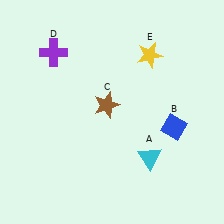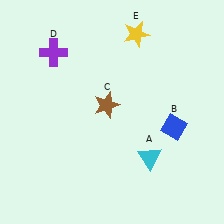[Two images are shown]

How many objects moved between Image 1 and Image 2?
1 object moved between the two images.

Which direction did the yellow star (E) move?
The yellow star (E) moved up.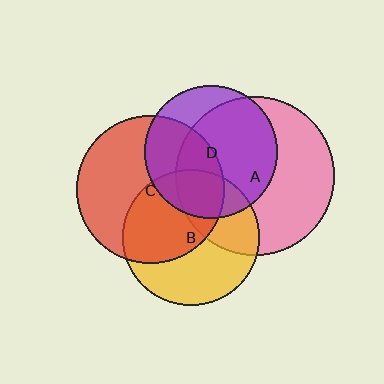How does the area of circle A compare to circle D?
Approximately 1.4 times.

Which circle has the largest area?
Circle A (pink).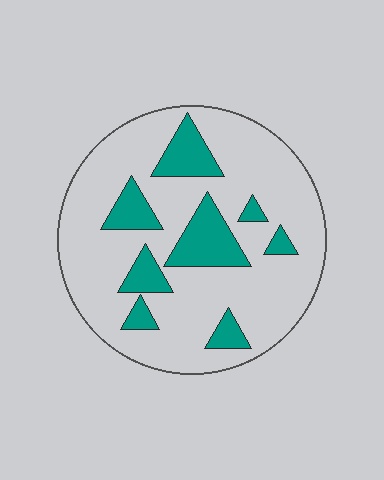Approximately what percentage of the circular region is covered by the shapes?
Approximately 20%.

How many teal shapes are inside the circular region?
8.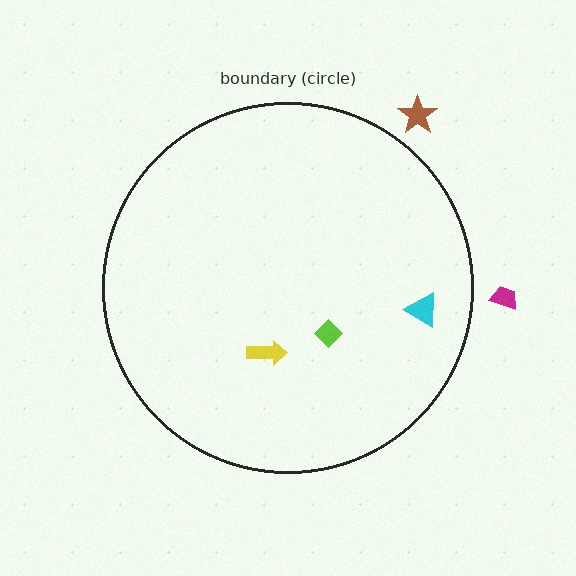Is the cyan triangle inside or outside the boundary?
Inside.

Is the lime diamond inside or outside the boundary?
Inside.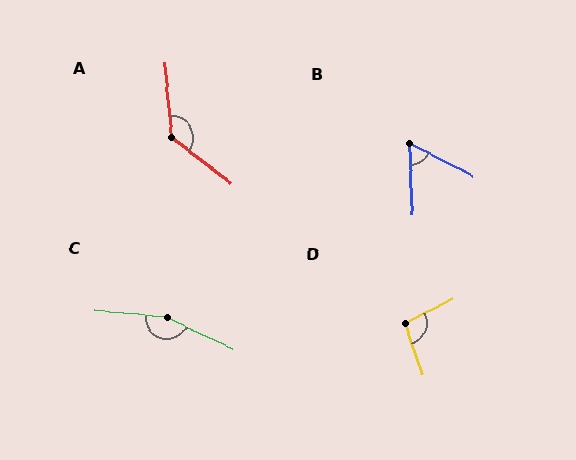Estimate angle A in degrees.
Approximately 133 degrees.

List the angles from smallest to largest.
B (60°), D (99°), A (133°), C (160°).